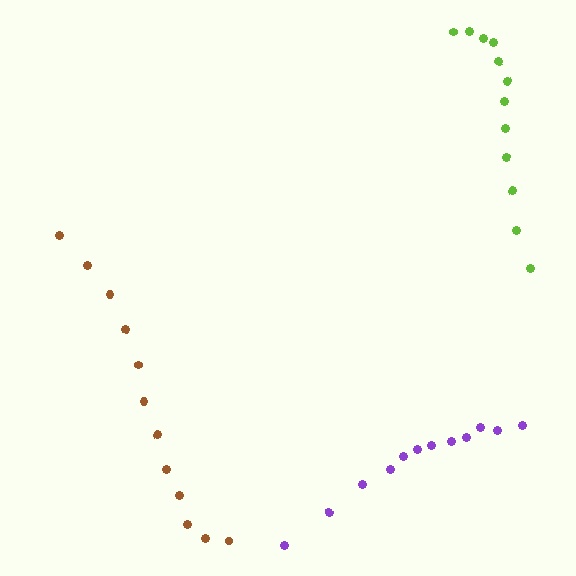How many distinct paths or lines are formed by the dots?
There are 3 distinct paths.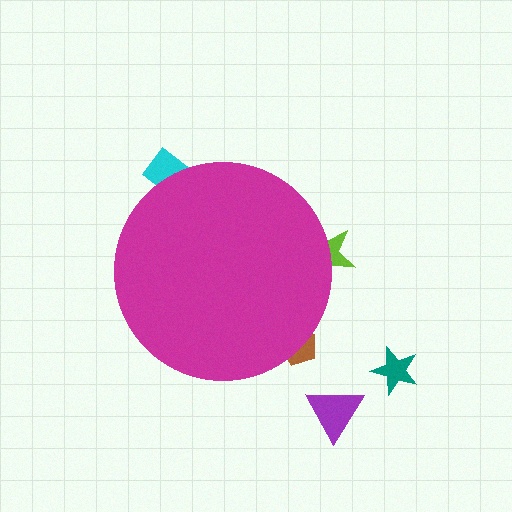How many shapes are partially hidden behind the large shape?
3 shapes are partially hidden.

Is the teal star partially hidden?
No, the teal star is fully visible.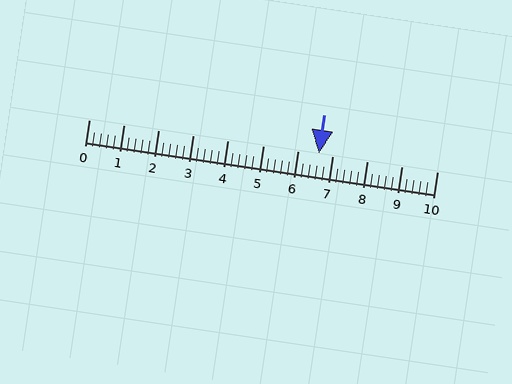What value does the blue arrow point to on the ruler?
The blue arrow points to approximately 6.6.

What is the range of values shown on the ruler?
The ruler shows values from 0 to 10.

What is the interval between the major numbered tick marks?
The major tick marks are spaced 1 units apart.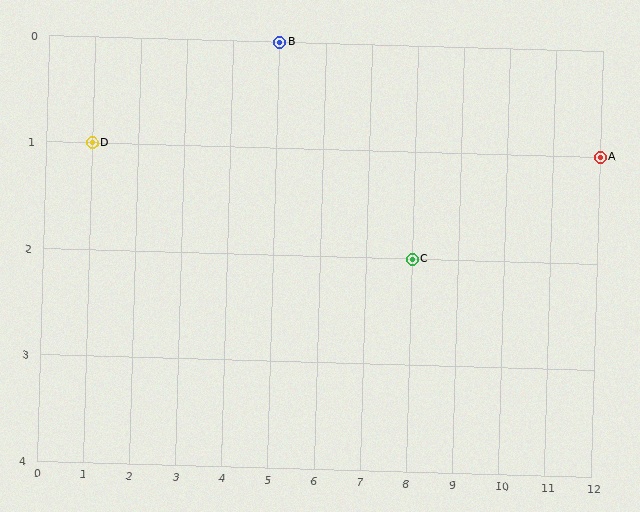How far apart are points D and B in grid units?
Points D and B are 4 columns and 1 row apart (about 4.1 grid units diagonally).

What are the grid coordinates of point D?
Point D is at grid coordinates (1, 1).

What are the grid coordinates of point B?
Point B is at grid coordinates (5, 0).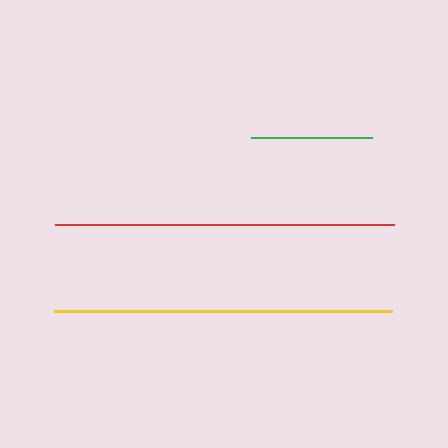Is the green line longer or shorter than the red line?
The red line is longer than the green line.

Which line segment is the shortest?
The green line is the shortest at approximately 121 pixels.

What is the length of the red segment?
The red segment is approximately 339 pixels long.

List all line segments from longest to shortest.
From longest to shortest: red, yellow, green.